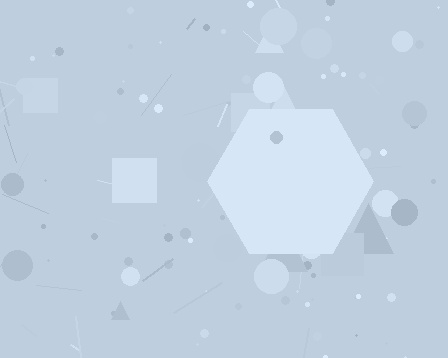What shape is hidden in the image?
A hexagon is hidden in the image.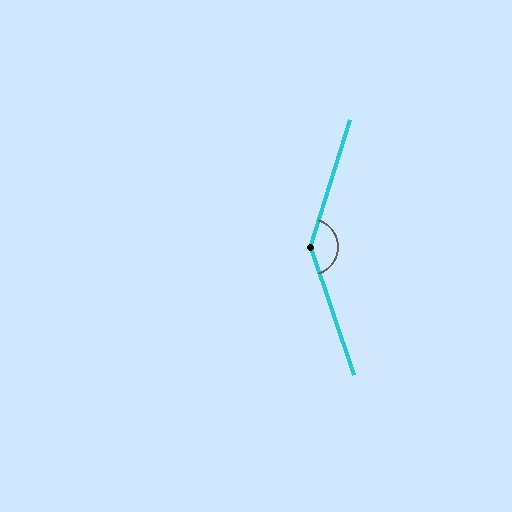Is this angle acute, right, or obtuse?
It is obtuse.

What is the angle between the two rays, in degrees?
Approximately 144 degrees.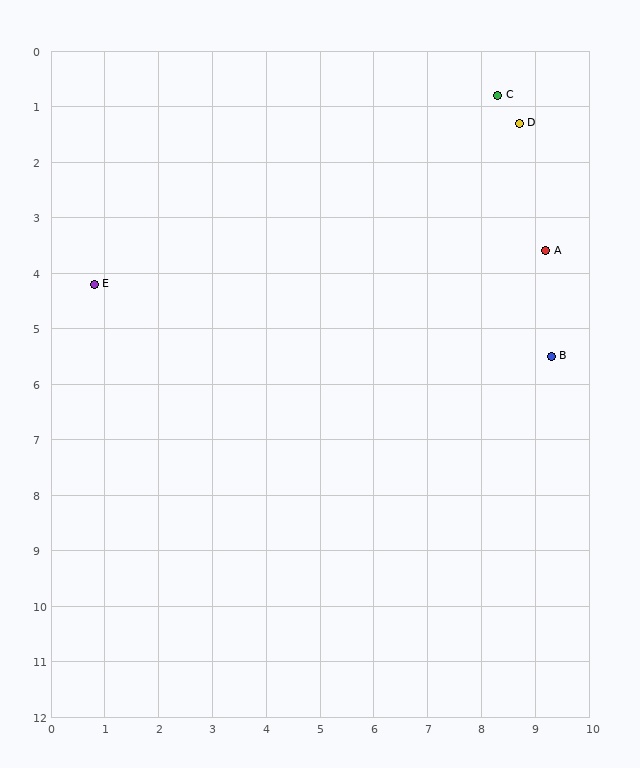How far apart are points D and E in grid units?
Points D and E are about 8.4 grid units apart.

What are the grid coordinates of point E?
Point E is at approximately (0.8, 4.2).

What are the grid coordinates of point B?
Point B is at approximately (9.3, 5.5).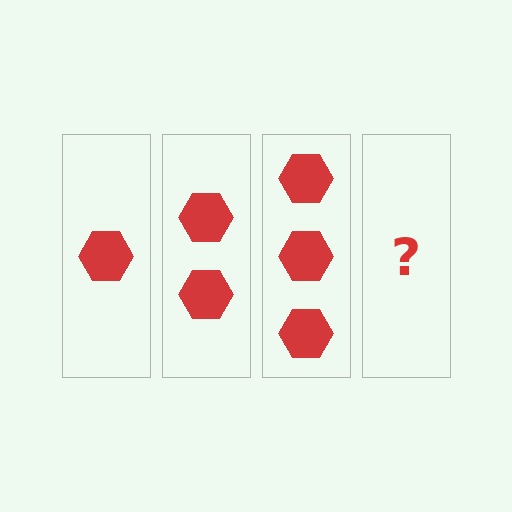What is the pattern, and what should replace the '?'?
The pattern is that each step adds one more hexagon. The '?' should be 4 hexagons.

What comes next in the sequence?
The next element should be 4 hexagons.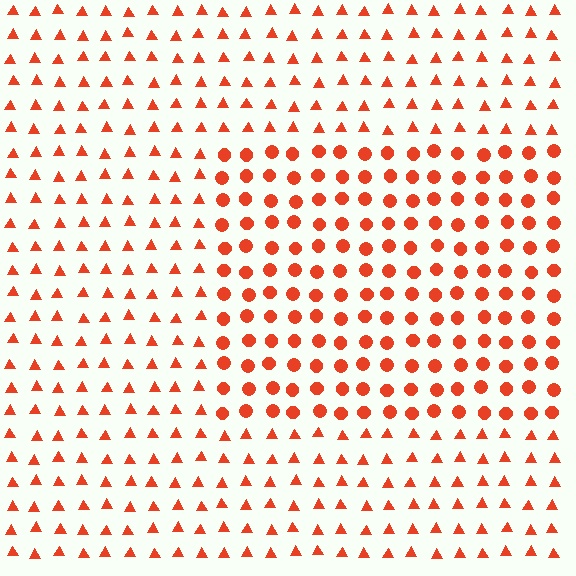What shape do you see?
I see a rectangle.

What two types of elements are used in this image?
The image uses circles inside the rectangle region and triangles outside it.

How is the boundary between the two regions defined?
The boundary is defined by a change in element shape: circles inside vs. triangles outside. All elements share the same color and spacing.